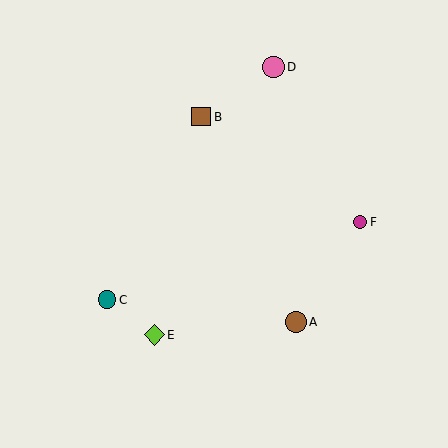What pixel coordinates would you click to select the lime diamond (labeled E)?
Click at (154, 335) to select the lime diamond E.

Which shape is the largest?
The pink circle (labeled D) is the largest.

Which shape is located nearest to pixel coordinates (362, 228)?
The magenta circle (labeled F) at (360, 222) is nearest to that location.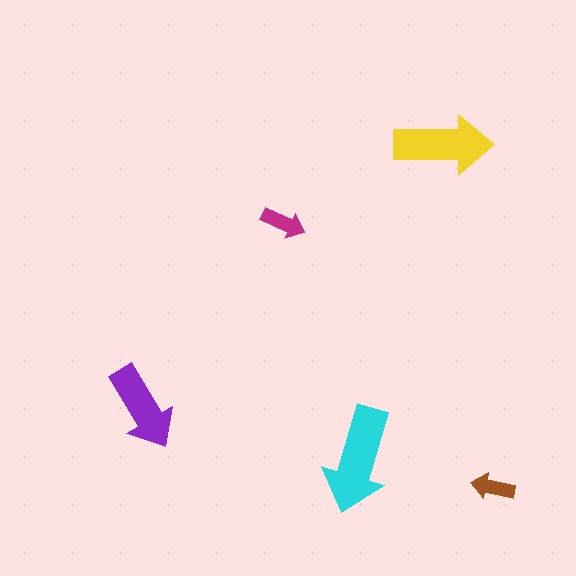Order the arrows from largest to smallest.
the cyan one, the yellow one, the purple one, the magenta one, the brown one.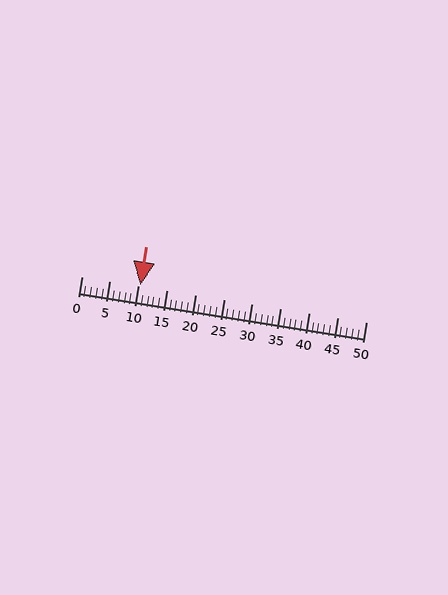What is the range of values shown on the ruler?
The ruler shows values from 0 to 50.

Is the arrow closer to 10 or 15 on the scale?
The arrow is closer to 10.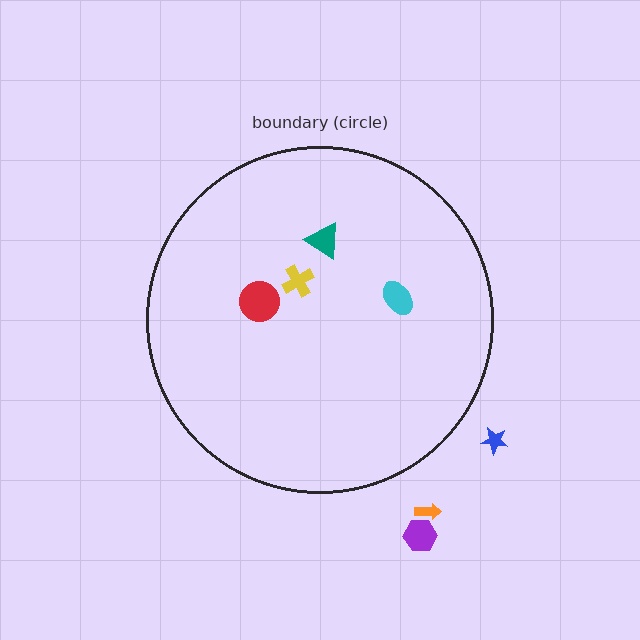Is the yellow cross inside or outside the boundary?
Inside.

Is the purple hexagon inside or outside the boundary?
Outside.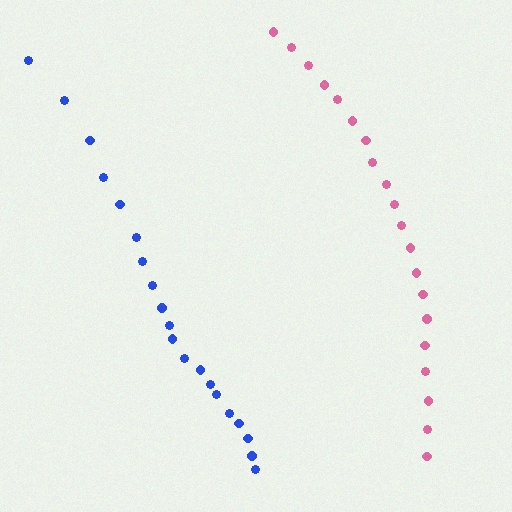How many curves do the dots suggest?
There are 2 distinct paths.